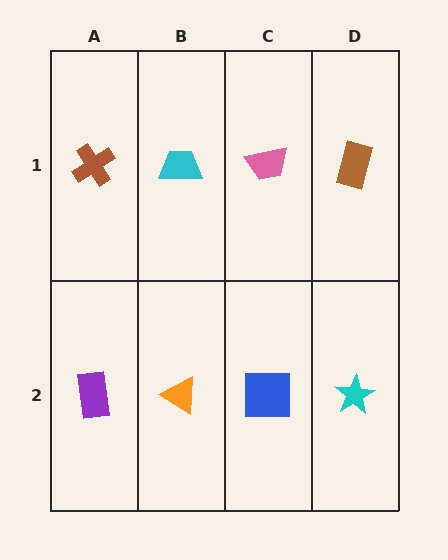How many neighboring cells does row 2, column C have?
3.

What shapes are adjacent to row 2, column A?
A brown cross (row 1, column A), an orange triangle (row 2, column B).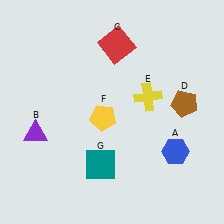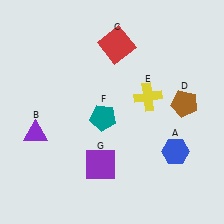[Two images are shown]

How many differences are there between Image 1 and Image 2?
There are 2 differences between the two images.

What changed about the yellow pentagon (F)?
In Image 1, F is yellow. In Image 2, it changed to teal.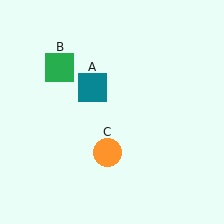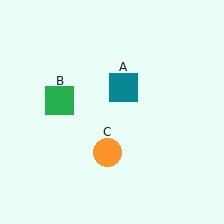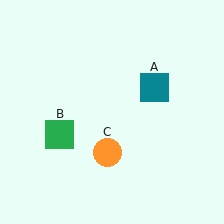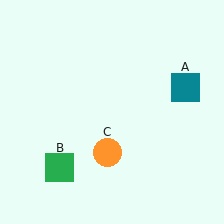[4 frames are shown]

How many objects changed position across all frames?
2 objects changed position: teal square (object A), green square (object B).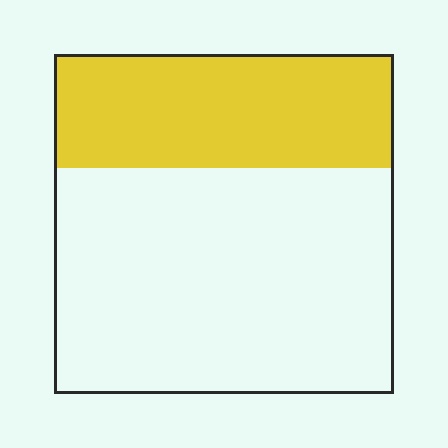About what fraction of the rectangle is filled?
About one third (1/3).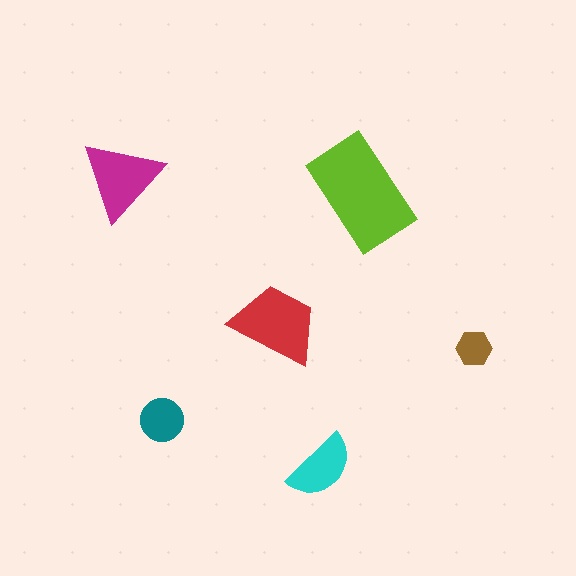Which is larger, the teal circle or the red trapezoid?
The red trapezoid.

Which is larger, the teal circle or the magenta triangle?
The magenta triangle.